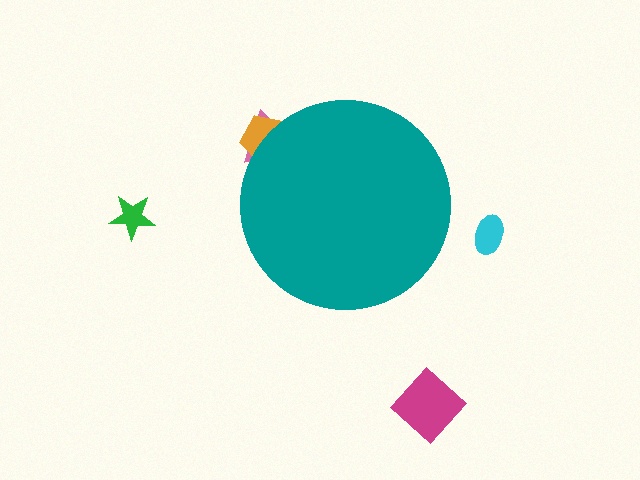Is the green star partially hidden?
No, the green star is fully visible.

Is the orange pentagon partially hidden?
Yes, the orange pentagon is partially hidden behind the teal circle.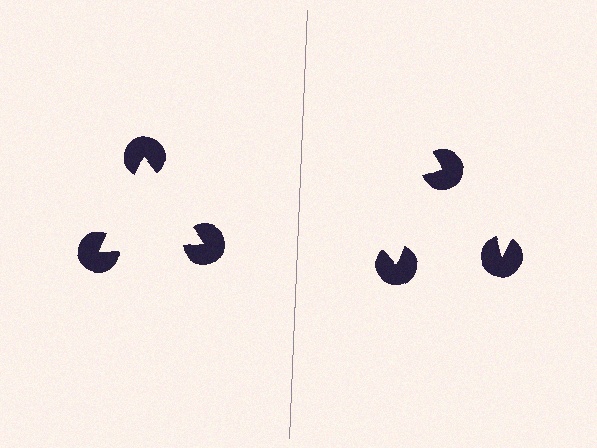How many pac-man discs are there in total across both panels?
6 — 3 on each side.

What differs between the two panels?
The pac-man discs are positioned identically on both sides; only the wedge orientations differ. On the left they align to a triangle; on the right they are misaligned.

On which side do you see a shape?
An illusory triangle appears on the left side. On the right side the wedge cuts are rotated, so no coherent shape forms.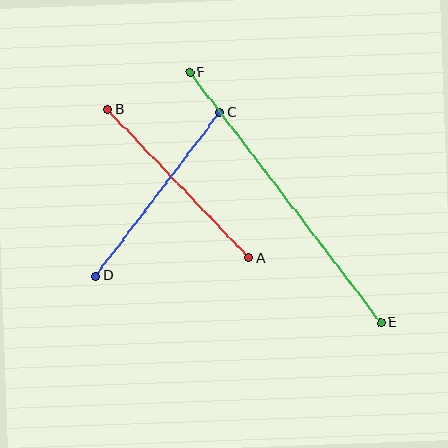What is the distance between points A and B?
The distance is approximately 205 pixels.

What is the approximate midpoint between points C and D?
The midpoint is at approximately (158, 194) pixels.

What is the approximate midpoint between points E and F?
The midpoint is at approximately (285, 198) pixels.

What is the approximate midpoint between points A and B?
The midpoint is at approximately (178, 183) pixels.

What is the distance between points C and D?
The distance is approximately 205 pixels.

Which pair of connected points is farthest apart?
Points E and F are farthest apart.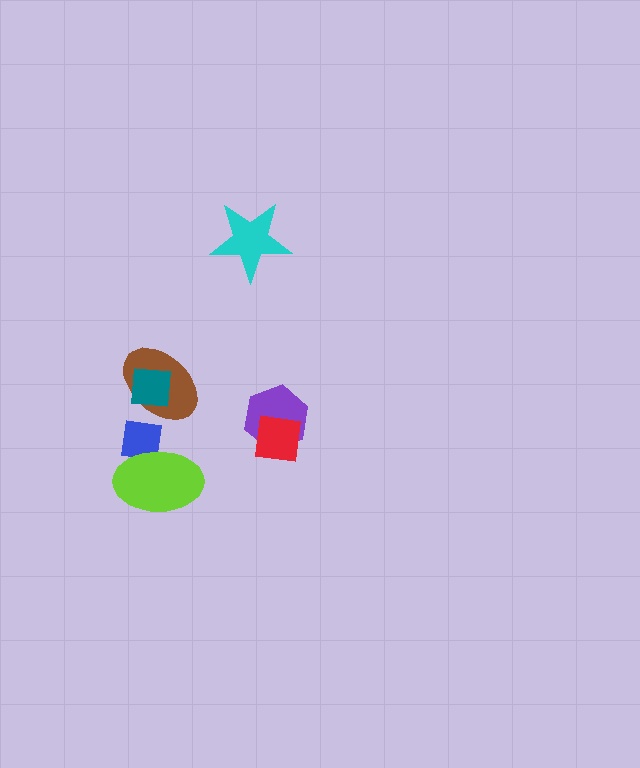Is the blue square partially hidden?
Yes, it is partially covered by another shape.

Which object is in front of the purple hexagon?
The red square is in front of the purple hexagon.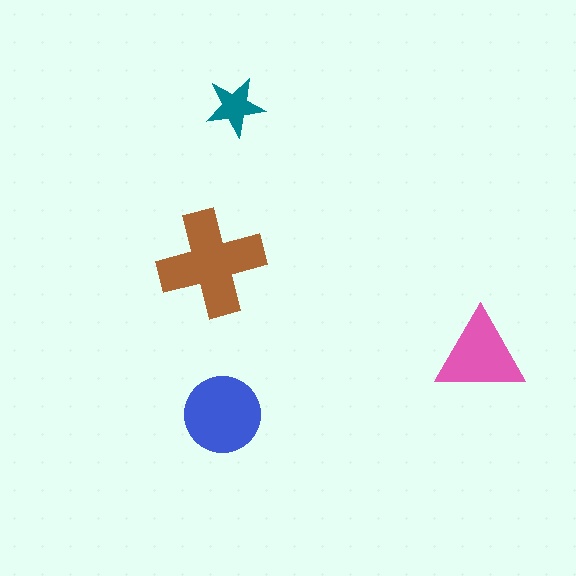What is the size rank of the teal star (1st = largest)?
4th.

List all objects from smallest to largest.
The teal star, the pink triangle, the blue circle, the brown cross.